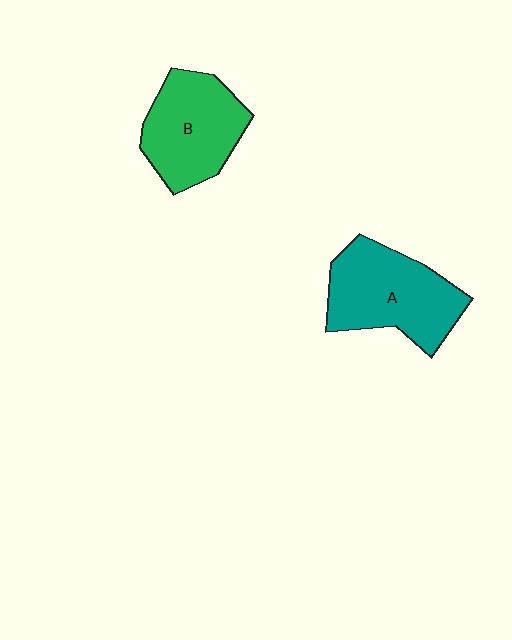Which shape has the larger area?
Shape A (teal).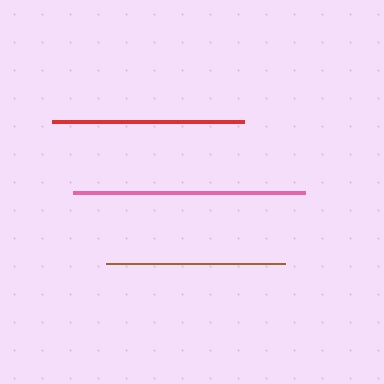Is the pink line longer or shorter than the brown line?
The pink line is longer than the brown line.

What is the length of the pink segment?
The pink segment is approximately 232 pixels long.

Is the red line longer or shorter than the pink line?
The pink line is longer than the red line.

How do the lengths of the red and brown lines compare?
The red and brown lines are approximately the same length.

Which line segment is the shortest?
The brown line is the shortest at approximately 179 pixels.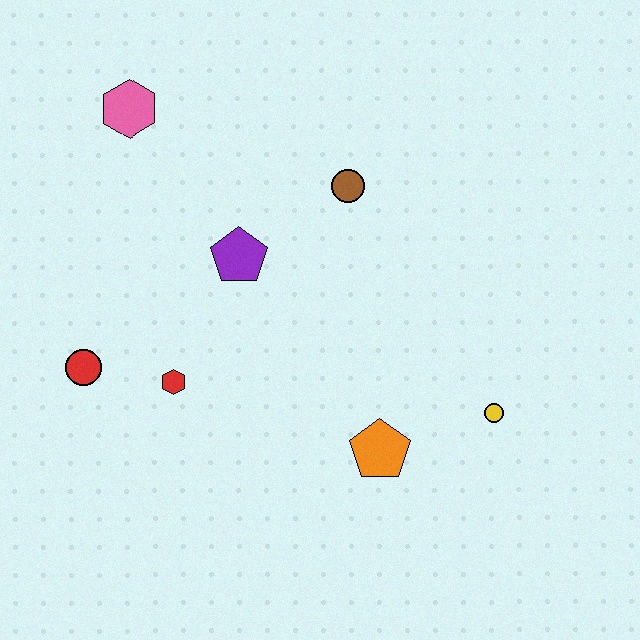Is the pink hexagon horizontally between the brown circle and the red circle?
Yes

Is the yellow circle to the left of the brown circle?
No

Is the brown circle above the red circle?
Yes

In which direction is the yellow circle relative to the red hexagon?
The yellow circle is to the right of the red hexagon.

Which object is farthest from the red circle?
The yellow circle is farthest from the red circle.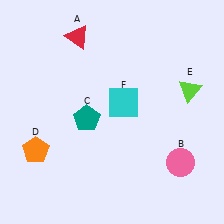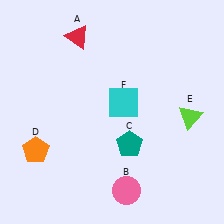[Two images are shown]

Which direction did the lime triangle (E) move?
The lime triangle (E) moved down.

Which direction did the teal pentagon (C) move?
The teal pentagon (C) moved right.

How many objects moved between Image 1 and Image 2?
3 objects moved between the two images.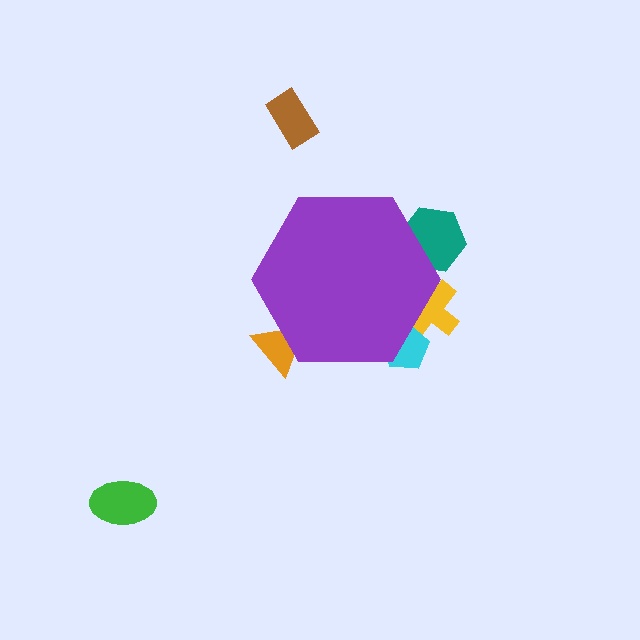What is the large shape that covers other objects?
A purple hexagon.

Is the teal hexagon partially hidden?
Yes, the teal hexagon is partially hidden behind the purple hexagon.